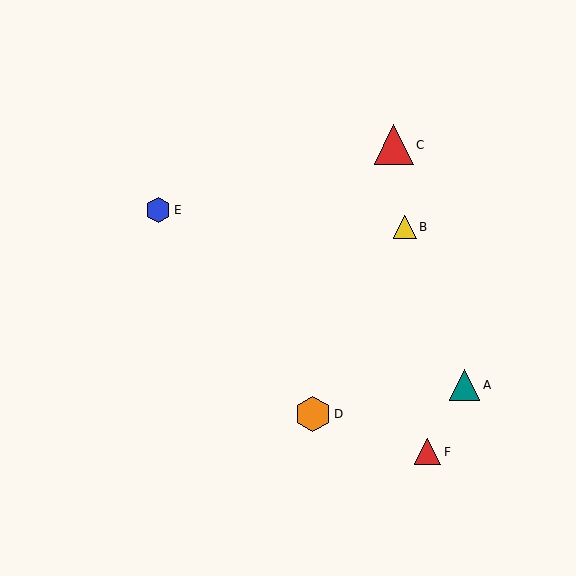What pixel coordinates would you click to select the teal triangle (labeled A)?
Click at (465, 385) to select the teal triangle A.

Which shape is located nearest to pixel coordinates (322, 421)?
The orange hexagon (labeled D) at (313, 414) is nearest to that location.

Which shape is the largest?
The red triangle (labeled C) is the largest.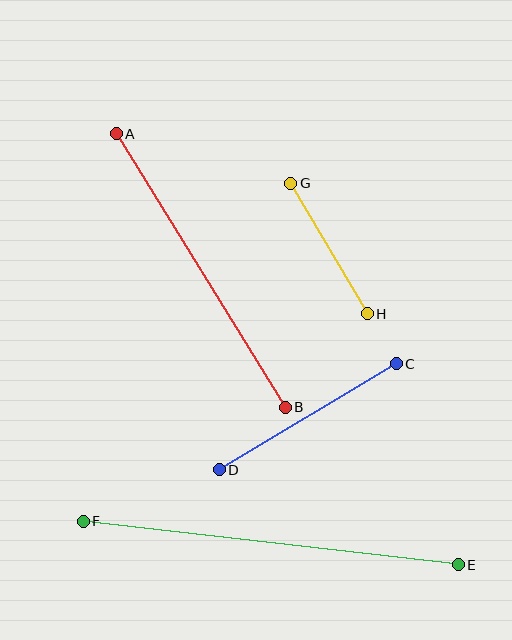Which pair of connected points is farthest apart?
Points E and F are farthest apart.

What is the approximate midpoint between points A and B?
The midpoint is at approximately (201, 270) pixels.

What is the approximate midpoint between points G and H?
The midpoint is at approximately (329, 249) pixels.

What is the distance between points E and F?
The distance is approximately 377 pixels.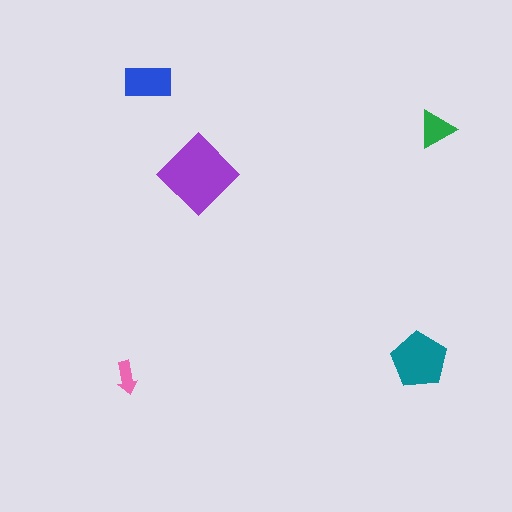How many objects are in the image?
There are 5 objects in the image.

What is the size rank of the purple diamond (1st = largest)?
1st.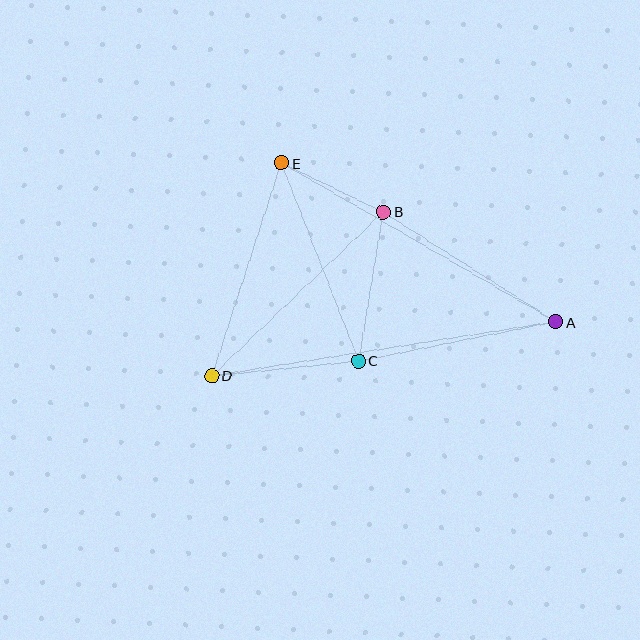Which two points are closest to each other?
Points B and E are closest to each other.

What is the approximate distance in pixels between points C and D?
The distance between C and D is approximately 147 pixels.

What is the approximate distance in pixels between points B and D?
The distance between B and D is approximately 237 pixels.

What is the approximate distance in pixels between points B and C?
The distance between B and C is approximately 151 pixels.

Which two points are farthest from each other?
Points A and D are farthest from each other.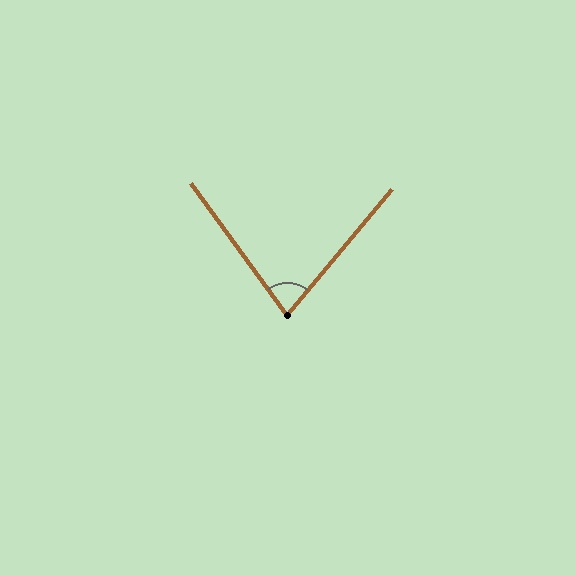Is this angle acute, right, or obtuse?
It is acute.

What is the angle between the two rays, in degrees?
Approximately 76 degrees.